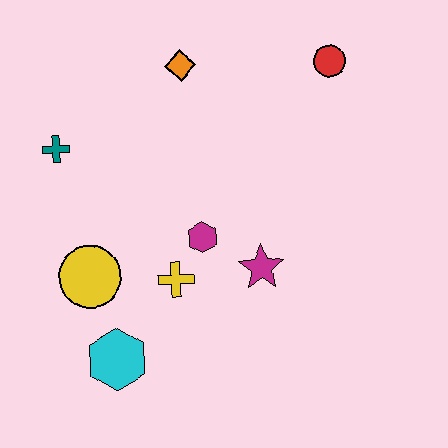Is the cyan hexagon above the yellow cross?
No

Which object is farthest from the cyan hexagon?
The red circle is farthest from the cyan hexagon.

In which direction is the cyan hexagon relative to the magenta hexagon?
The cyan hexagon is below the magenta hexagon.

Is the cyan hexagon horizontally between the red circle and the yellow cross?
No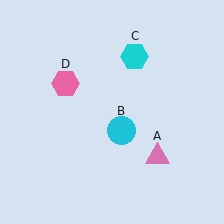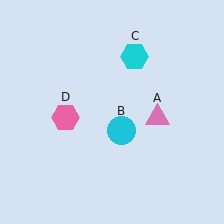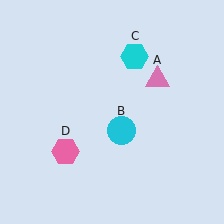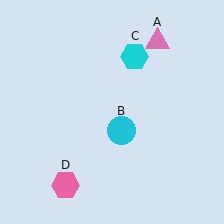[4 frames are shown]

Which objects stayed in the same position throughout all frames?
Cyan circle (object B) and cyan hexagon (object C) remained stationary.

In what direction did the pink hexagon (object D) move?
The pink hexagon (object D) moved down.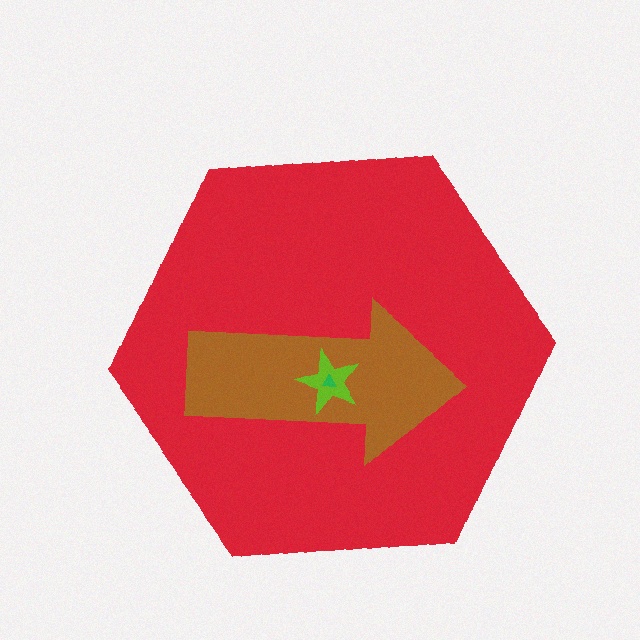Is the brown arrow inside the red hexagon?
Yes.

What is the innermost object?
The green triangle.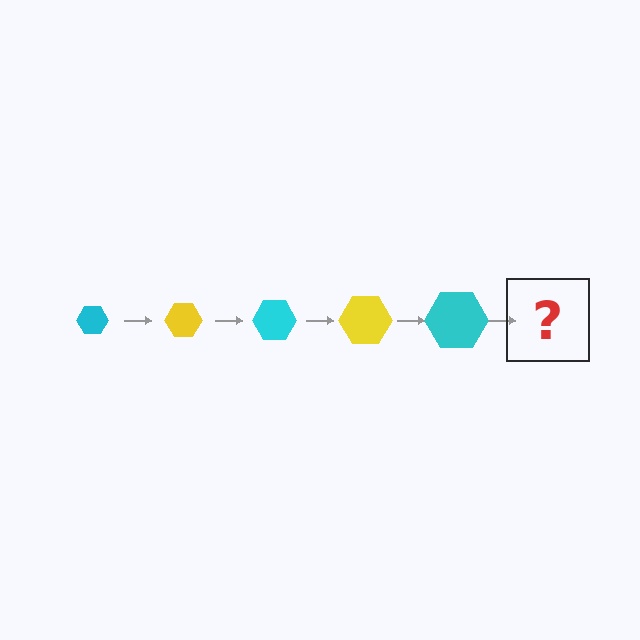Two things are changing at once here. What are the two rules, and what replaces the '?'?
The two rules are that the hexagon grows larger each step and the color cycles through cyan and yellow. The '?' should be a yellow hexagon, larger than the previous one.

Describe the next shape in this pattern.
It should be a yellow hexagon, larger than the previous one.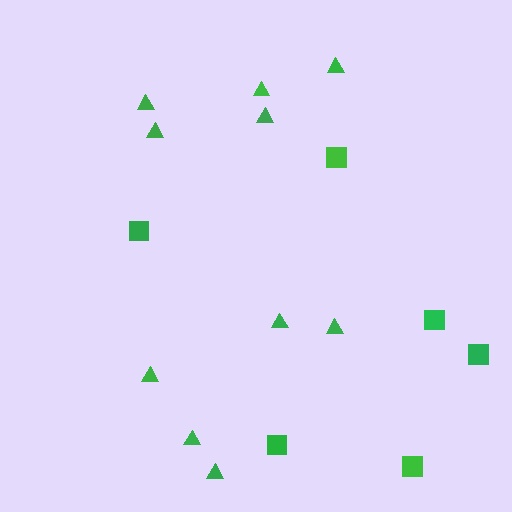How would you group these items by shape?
There are 2 groups: one group of squares (6) and one group of triangles (10).